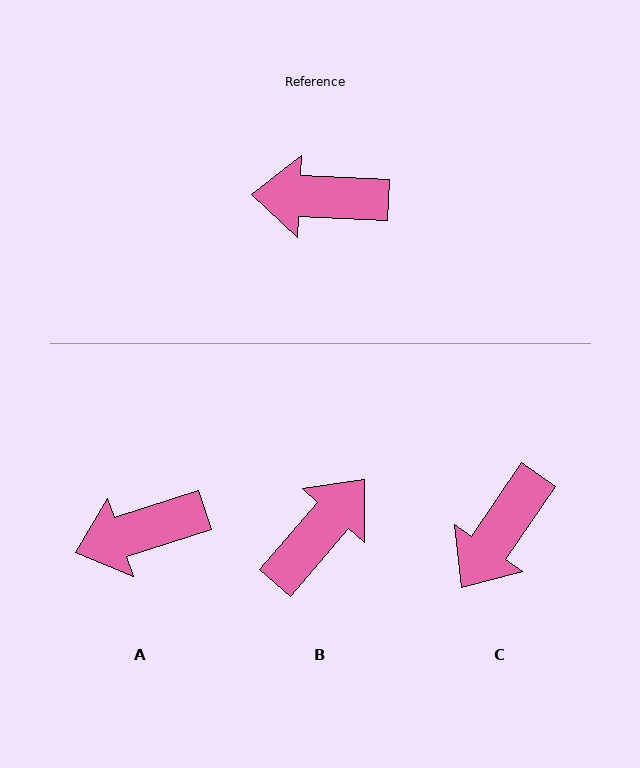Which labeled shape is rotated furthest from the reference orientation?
B, about 128 degrees away.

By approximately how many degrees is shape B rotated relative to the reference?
Approximately 128 degrees clockwise.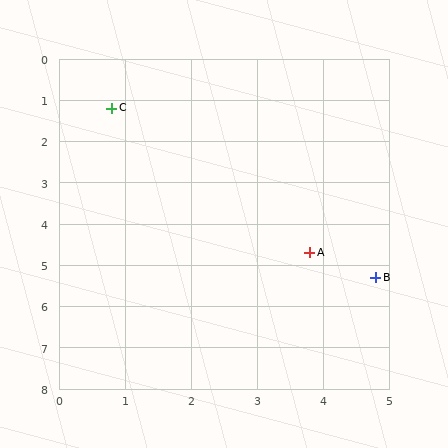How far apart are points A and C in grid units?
Points A and C are about 4.6 grid units apart.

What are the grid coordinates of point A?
Point A is at approximately (3.8, 4.7).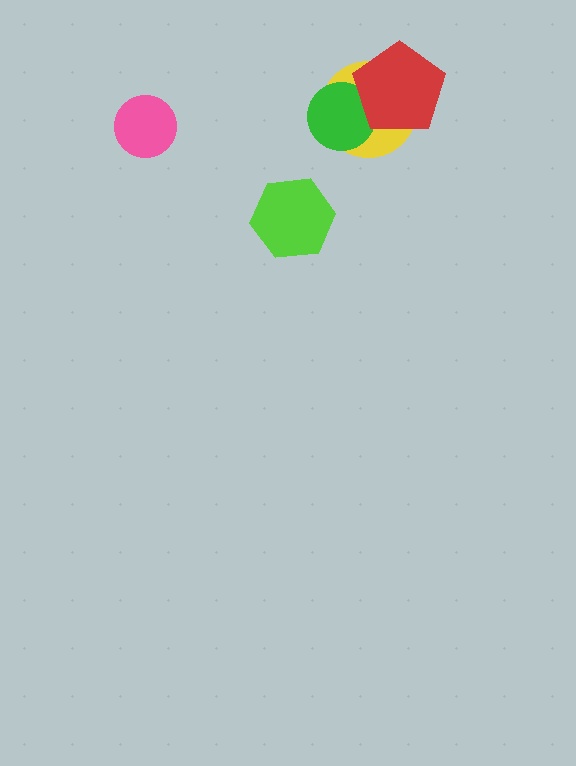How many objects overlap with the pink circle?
0 objects overlap with the pink circle.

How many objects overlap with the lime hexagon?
0 objects overlap with the lime hexagon.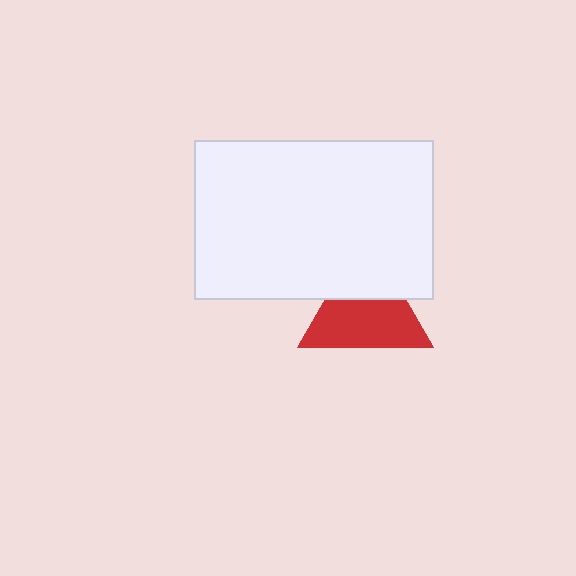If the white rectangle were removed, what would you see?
You would see the complete red triangle.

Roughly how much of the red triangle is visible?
About half of it is visible (roughly 64%).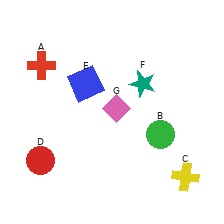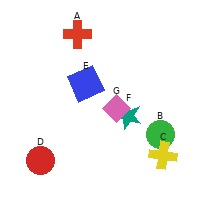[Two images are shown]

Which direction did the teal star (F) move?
The teal star (F) moved down.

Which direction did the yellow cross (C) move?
The yellow cross (C) moved left.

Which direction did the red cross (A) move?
The red cross (A) moved right.